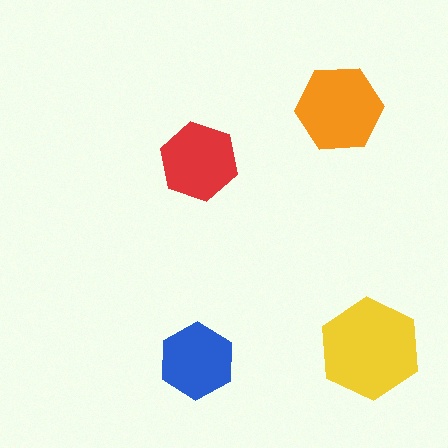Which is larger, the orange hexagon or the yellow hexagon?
The yellow one.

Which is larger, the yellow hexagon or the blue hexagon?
The yellow one.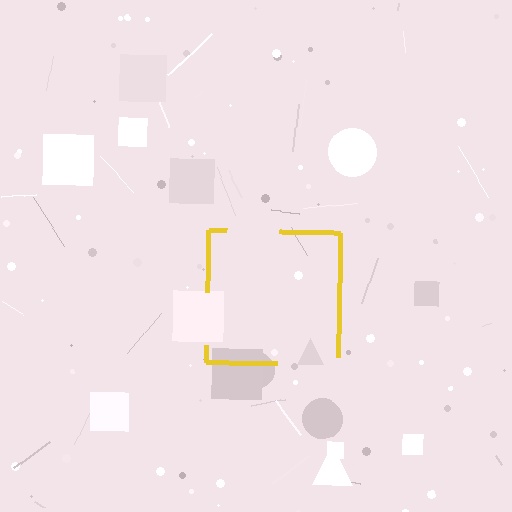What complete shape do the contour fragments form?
The contour fragments form a square.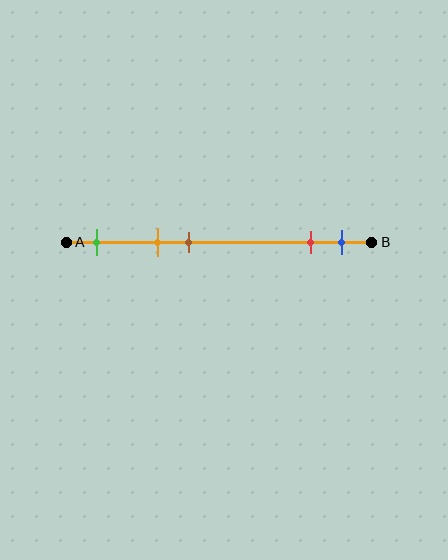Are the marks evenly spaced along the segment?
No, the marks are not evenly spaced.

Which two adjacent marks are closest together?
The red and blue marks are the closest adjacent pair.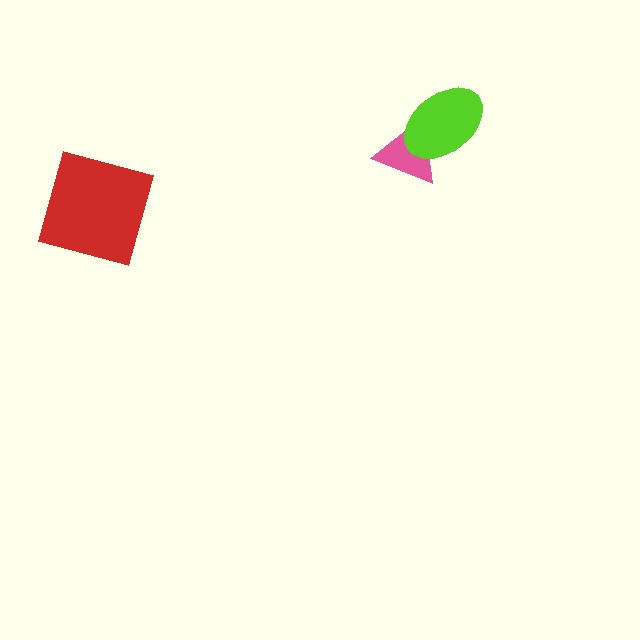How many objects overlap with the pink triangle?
1 object overlaps with the pink triangle.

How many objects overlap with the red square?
0 objects overlap with the red square.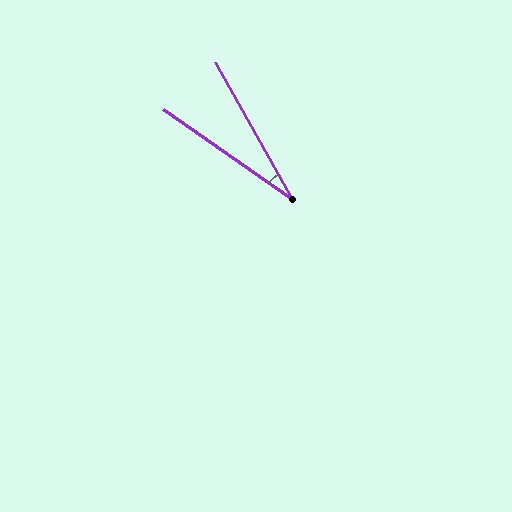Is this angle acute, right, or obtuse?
It is acute.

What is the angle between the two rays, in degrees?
Approximately 26 degrees.